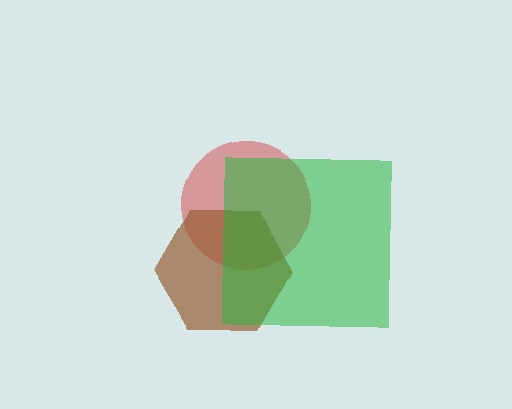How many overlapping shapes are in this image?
There are 3 overlapping shapes in the image.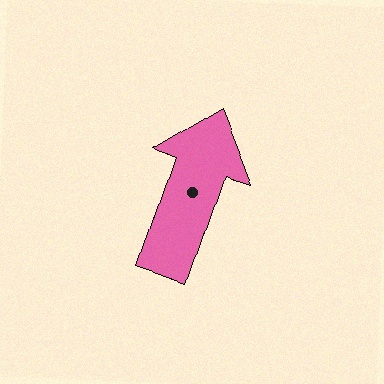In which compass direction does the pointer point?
North.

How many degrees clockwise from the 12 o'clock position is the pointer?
Approximately 19 degrees.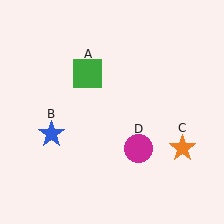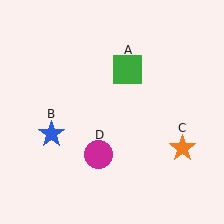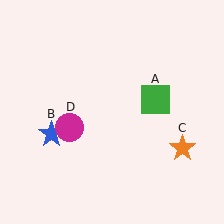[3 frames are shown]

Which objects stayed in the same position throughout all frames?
Blue star (object B) and orange star (object C) remained stationary.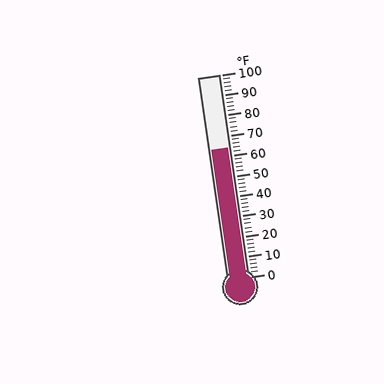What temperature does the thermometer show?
The thermometer shows approximately 64°F.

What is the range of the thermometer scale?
The thermometer scale ranges from 0°F to 100°F.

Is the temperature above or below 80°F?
The temperature is below 80°F.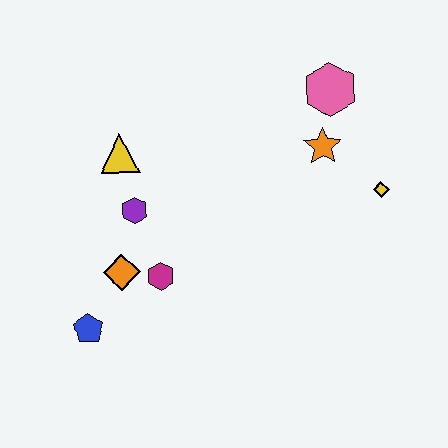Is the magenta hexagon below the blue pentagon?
No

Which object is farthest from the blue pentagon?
The pink hexagon is farthest from the blue pentagon.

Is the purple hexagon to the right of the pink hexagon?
No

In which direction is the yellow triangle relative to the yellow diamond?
The yellow triangle is to the left of the yellow diamond.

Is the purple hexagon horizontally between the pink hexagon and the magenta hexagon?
No